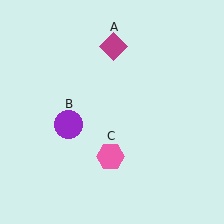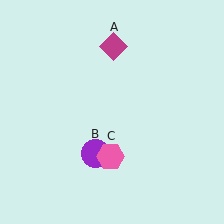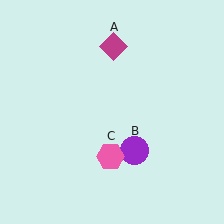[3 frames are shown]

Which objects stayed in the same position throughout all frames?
Magenta diamond (object A) and pink hexagon (object C) remained stationary.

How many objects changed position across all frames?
1 object changed position: purple circle (object B).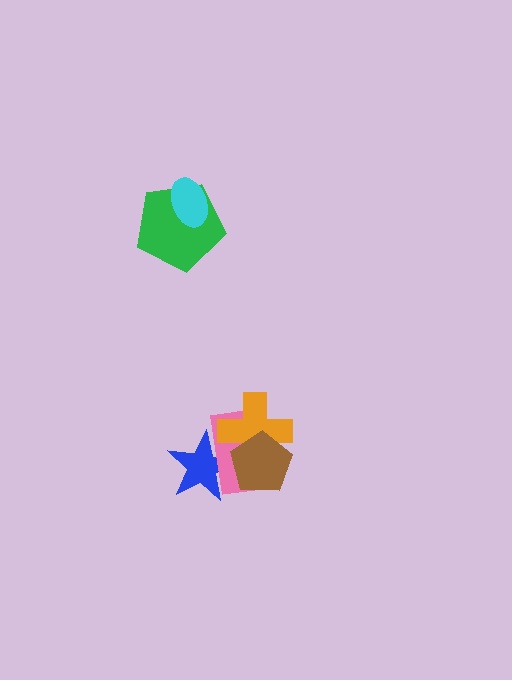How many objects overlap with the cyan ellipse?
1 object overlaps with the cyan ellipse.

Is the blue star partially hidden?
Yes, it is partially covered by another shape.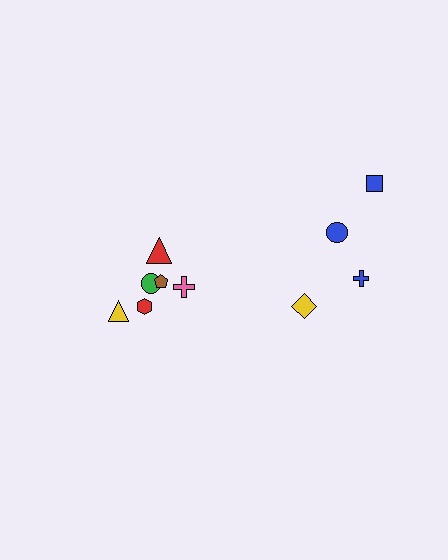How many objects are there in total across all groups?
There are 10 objects.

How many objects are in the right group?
There are 4 objects.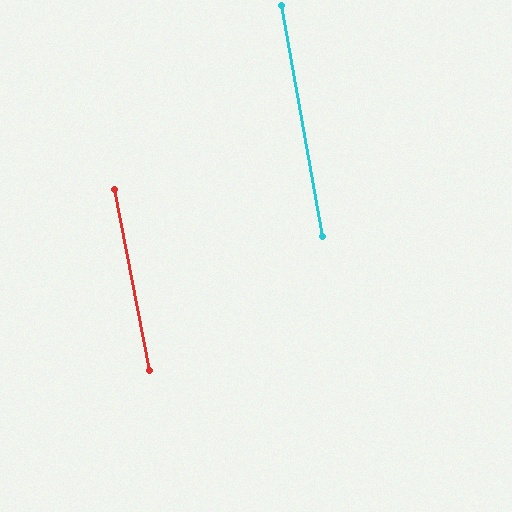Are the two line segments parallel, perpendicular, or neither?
Parallel — their directions differ by only 0.8°.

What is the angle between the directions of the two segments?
Approximately 1 degree.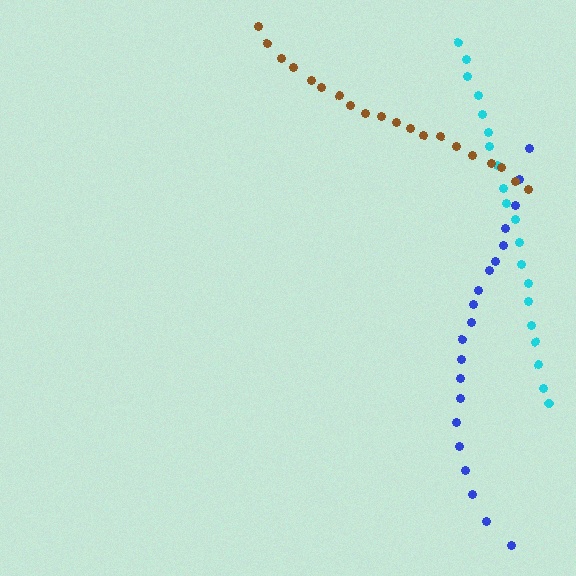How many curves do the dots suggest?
There are 3 distinct paths.